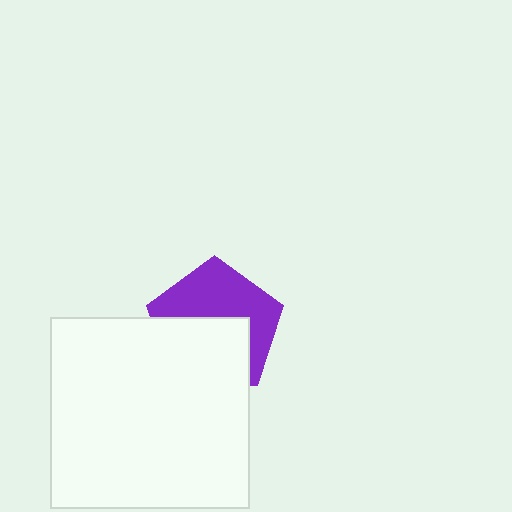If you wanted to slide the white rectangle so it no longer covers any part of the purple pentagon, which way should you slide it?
Slide it down — that is the most direct way to separate the two shapes.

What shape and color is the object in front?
The object in front is a white rectangle.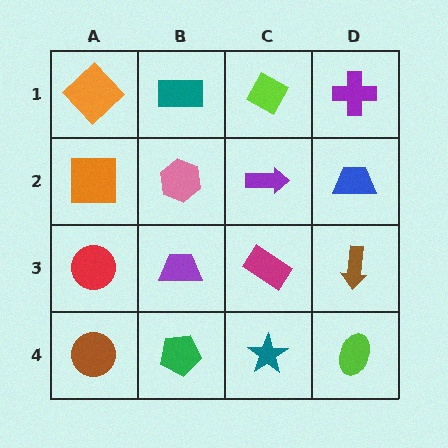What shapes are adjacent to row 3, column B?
A pink hexagon (row 2, column B), a green pentagon (row 4, column B), a red circle (row 3, column A), a magenta rectangle (row 3, column C).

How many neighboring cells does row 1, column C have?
3.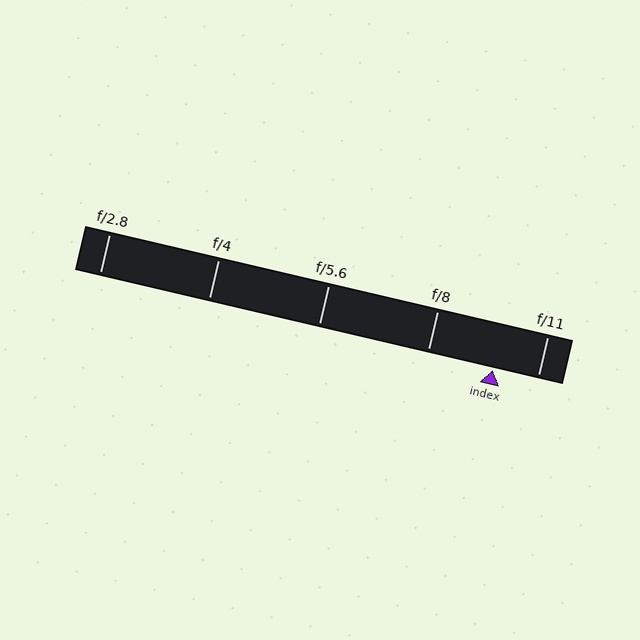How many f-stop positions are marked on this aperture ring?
There are 5 f-stop positions marked.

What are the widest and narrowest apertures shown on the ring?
The widest aperture shown is f/2.8 and the narrowest is f/11.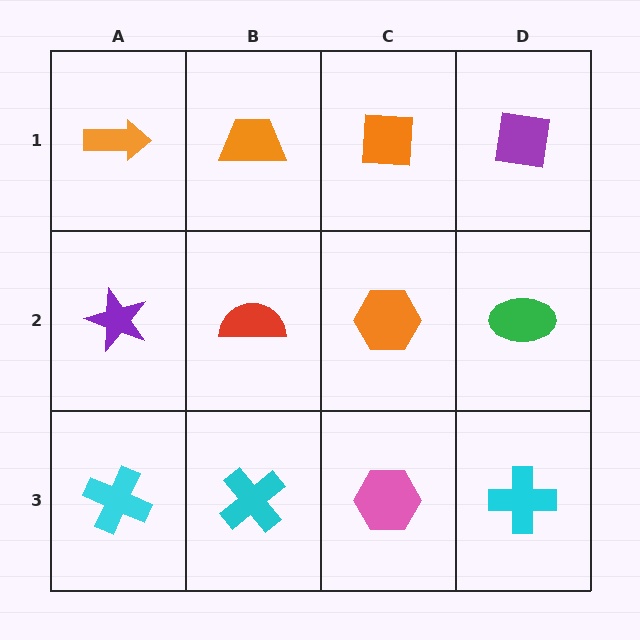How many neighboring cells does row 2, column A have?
3.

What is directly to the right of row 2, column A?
A red semicircle.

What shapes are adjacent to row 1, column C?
An orange hexagon (row 2, column C), an orange trapezoid (row 1, column B), a purple square (row 1, column D).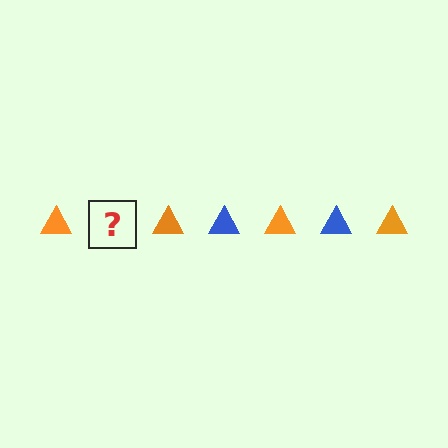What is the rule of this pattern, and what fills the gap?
The rule is that the pattern cycles through orange, blue triangles. The gap should be filled with a blue triangle.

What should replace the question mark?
The question mark should be replaced with a blue triangle.